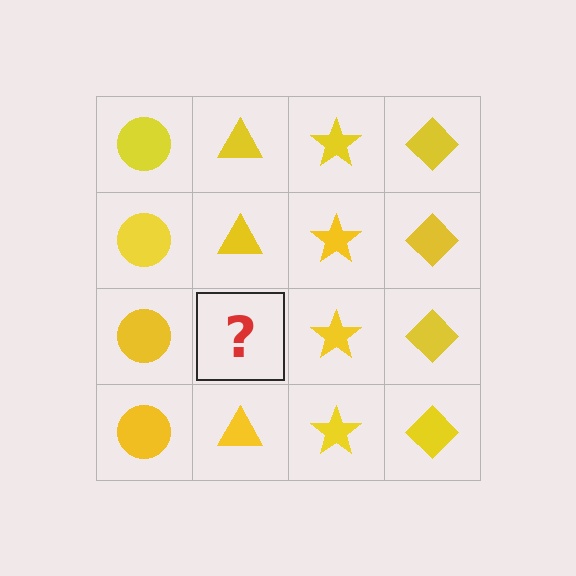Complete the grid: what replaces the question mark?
The question mark should be replaced with a yellow triangle.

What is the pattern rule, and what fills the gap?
The rule is that each column has a consistent shape. The gap should be filled with a yellow triangle.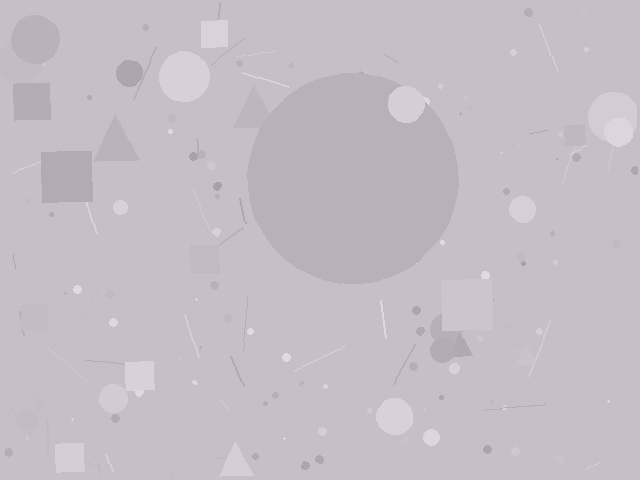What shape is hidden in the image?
A circle is hidden in the image.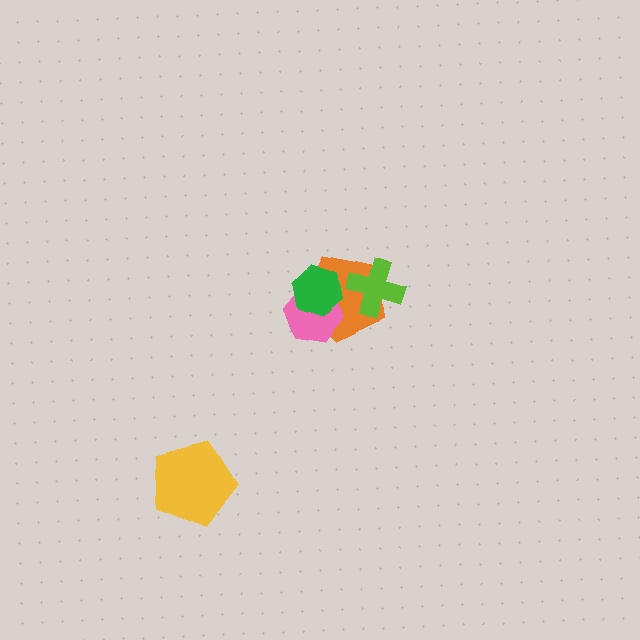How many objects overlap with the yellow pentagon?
0 objects overlap with the yellow pentagon.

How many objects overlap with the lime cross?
1 object overlaps with the lime cross.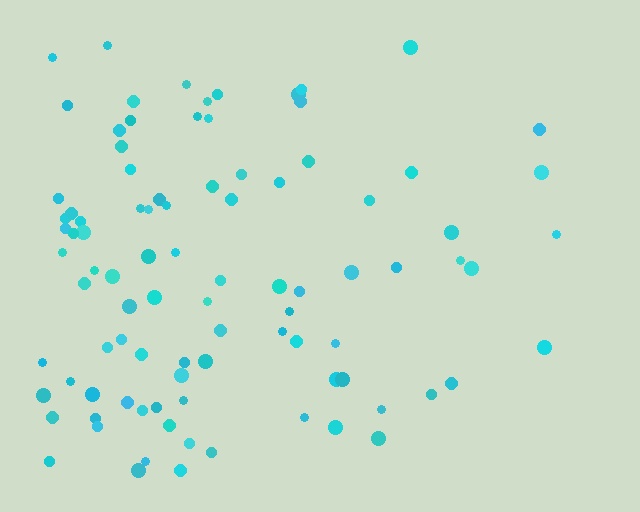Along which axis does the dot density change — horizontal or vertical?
Horizontal.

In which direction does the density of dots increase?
From right to left, with the left side densest.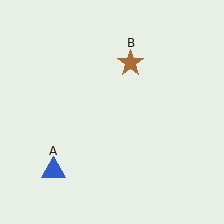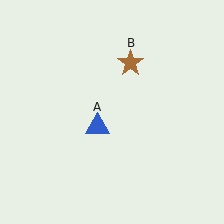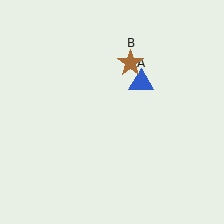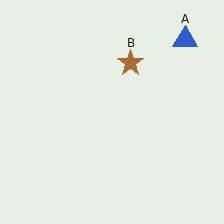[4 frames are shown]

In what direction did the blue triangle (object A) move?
The blue triangle (object A) moved up and to the right.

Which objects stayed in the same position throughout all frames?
Brown star (object B) remained stationary.